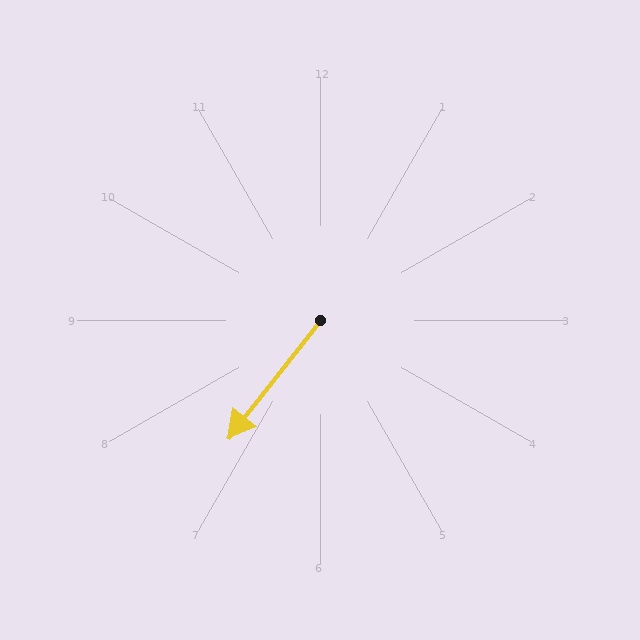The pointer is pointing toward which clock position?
Roughly 7 o'clock.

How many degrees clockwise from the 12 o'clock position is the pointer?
Approximately 218 degrees.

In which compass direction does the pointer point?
Southwest.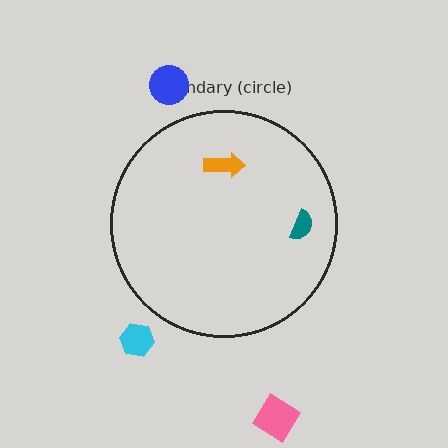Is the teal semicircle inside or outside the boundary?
Inside.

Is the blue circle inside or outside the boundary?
Outside.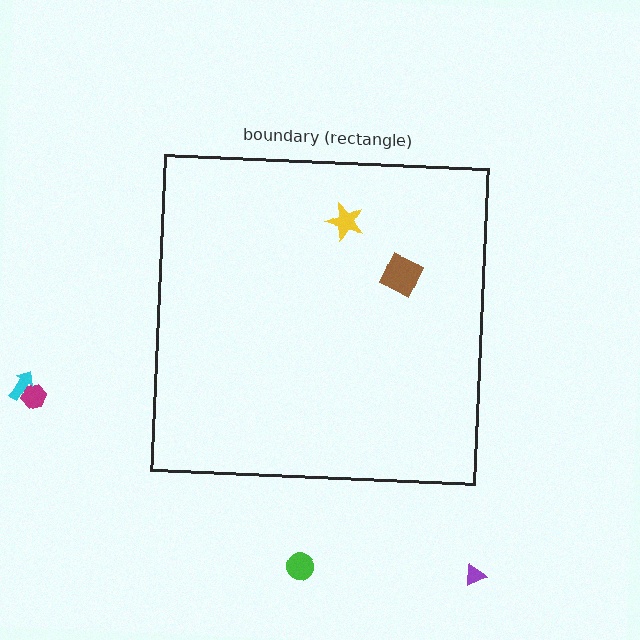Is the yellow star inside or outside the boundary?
Inside.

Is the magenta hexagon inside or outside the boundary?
Outside.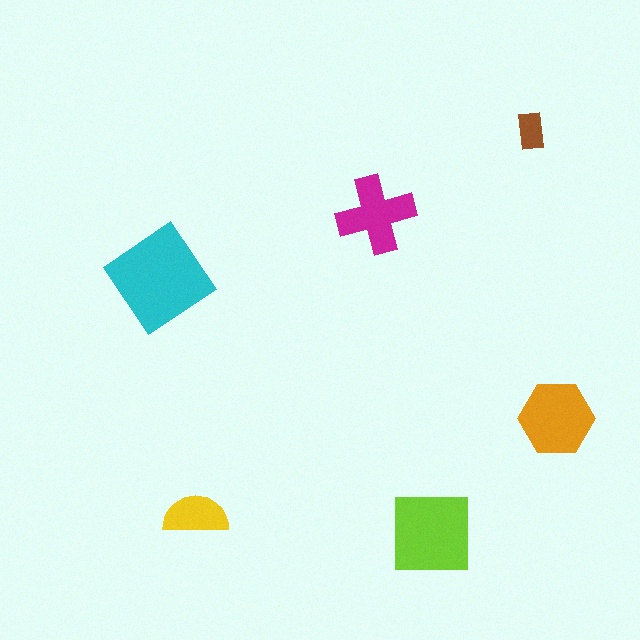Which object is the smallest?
The brown rectangle.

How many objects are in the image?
There are 6 objects in the image.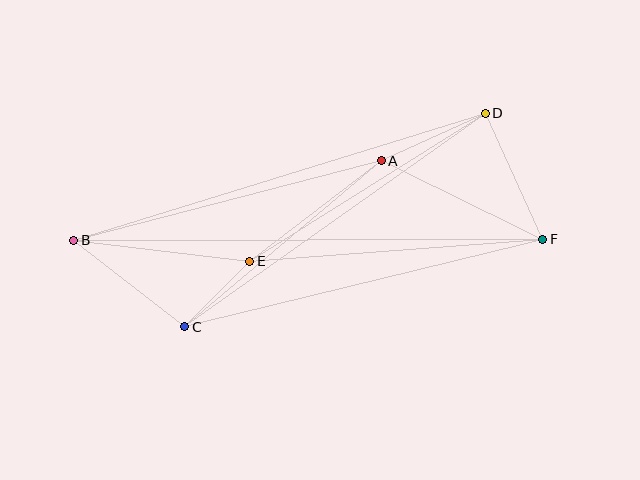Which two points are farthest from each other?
Points B and F are farthest from each other.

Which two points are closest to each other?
Points C and E are closest to each other.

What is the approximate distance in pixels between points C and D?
The distance between C and D is approximately 369 pixels.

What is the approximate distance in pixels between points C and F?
The distance between C and F is approximately 368 pixels.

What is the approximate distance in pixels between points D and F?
The distance between D and F is approximately 139 pixels.